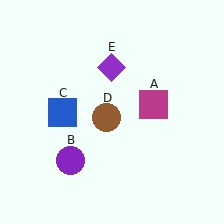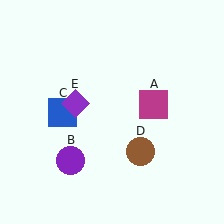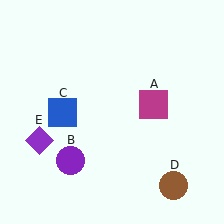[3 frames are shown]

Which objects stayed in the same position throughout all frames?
Magenta square (object A) and purple circle (object B) and blue square (object C) remained stationary.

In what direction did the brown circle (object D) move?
The brown circle (object D) moved down and to the right.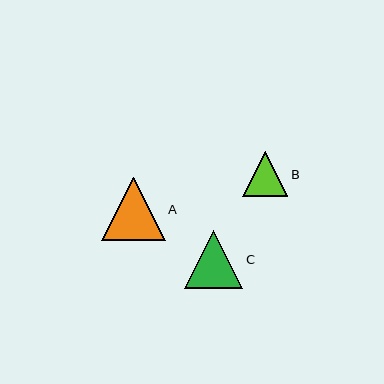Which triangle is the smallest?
Triangle B is the smallest with a size of approximately 45 pixels.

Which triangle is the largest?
Triangle A is the largest with a size of approximately 63 pixels.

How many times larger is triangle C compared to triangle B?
Triangle C is approximately 1.3 times the size of triangle B.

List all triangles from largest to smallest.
From largest to smallest: A, C, B.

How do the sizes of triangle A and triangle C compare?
Triangle A and triangle C are approximately the same size.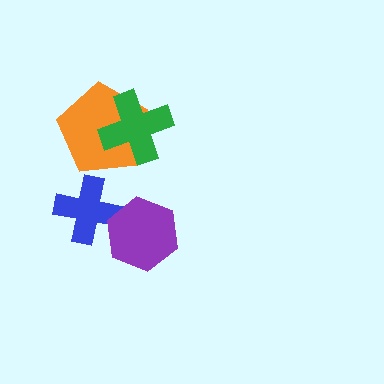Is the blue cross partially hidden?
Yes, it is partially covered by another shape.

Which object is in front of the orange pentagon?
The green cross is in front of the orange pentagon.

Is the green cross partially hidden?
No, no other shape covers it.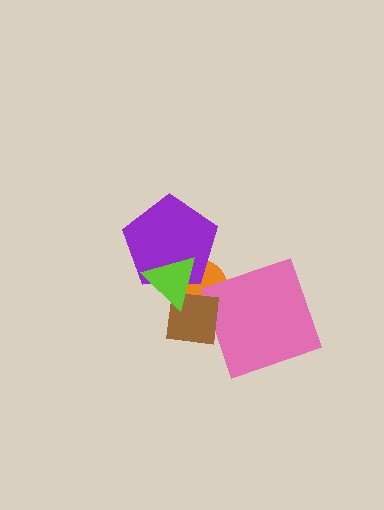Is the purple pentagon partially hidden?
Yes, it is partially covered by another shape.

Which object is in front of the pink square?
The brown square is in front of the pink square.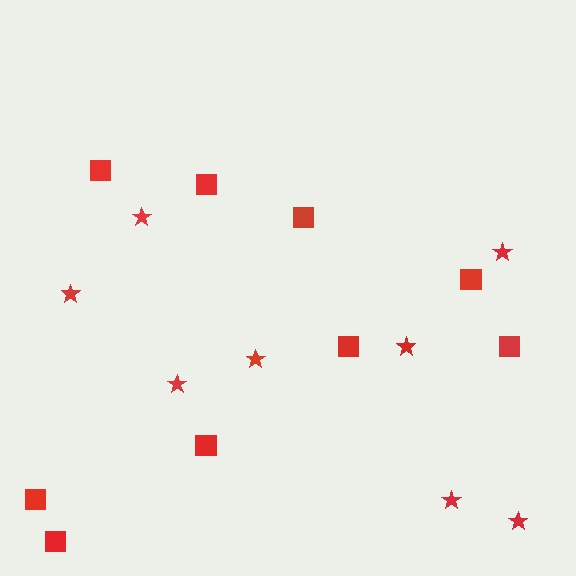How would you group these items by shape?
There are 2 groups: one group of squares (9) and one group of stars (8).